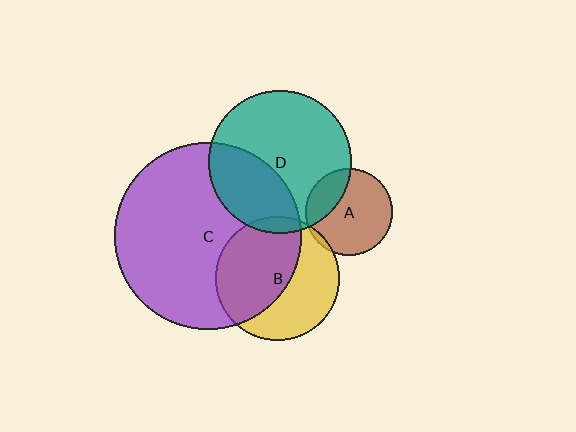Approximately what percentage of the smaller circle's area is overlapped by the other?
Approximately 5%.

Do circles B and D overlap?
Yes.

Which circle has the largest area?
Circle C (purple).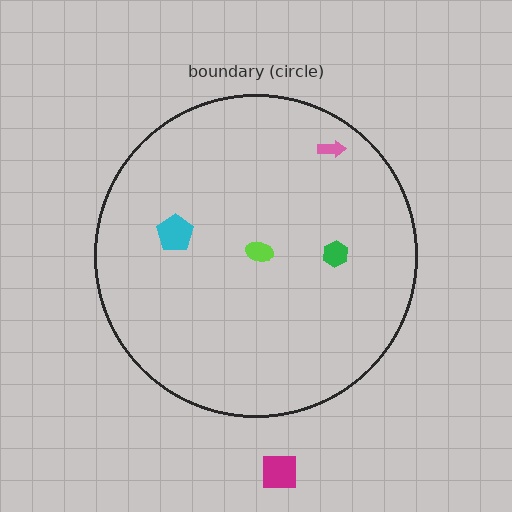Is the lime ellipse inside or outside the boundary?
Inside.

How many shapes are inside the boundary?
4 inside, 1 outside.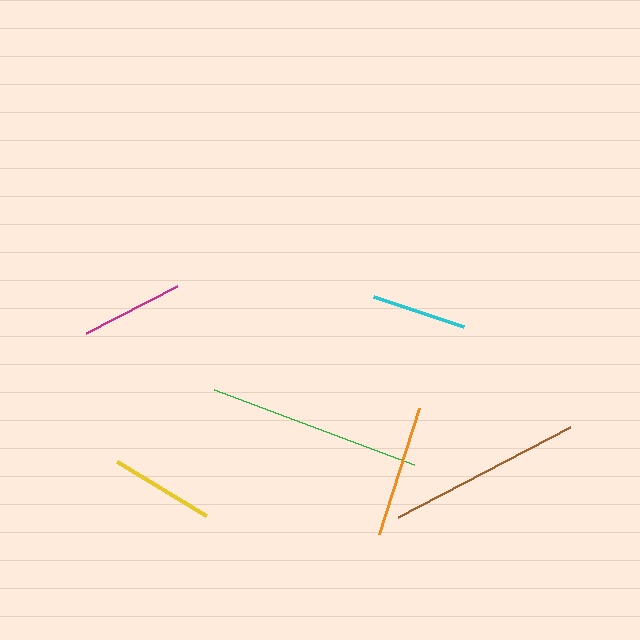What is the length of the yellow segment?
The yellow segment is approximately 104 pixels long.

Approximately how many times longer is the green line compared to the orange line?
The green line is approximately 1.6 times the length of the orange line.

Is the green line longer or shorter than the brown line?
The green line is longer than the brown line.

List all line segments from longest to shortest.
From longest to shortest: green, brown, orange, yellow, magenta, cyan.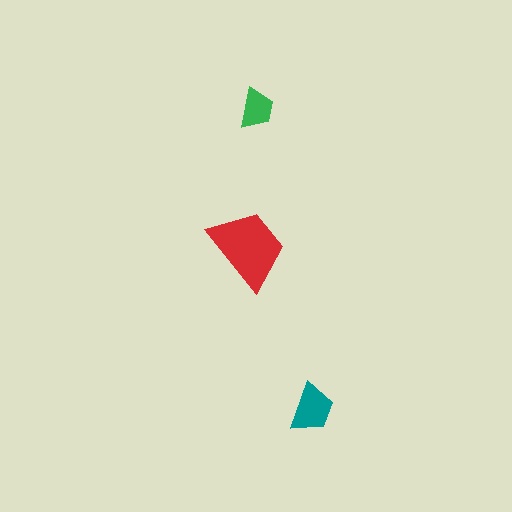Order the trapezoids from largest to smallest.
the red one, the teal one, the green one.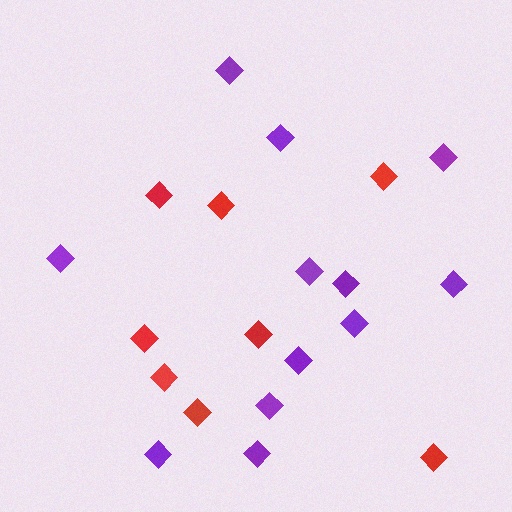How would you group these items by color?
There are 2 groups: one group of red diamonds (8) and one group of purple diamonds (12).